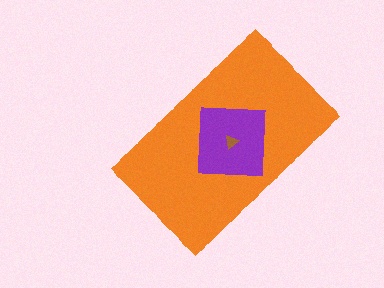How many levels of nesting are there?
3.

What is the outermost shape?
The orange rectangle.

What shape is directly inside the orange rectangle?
The purple square.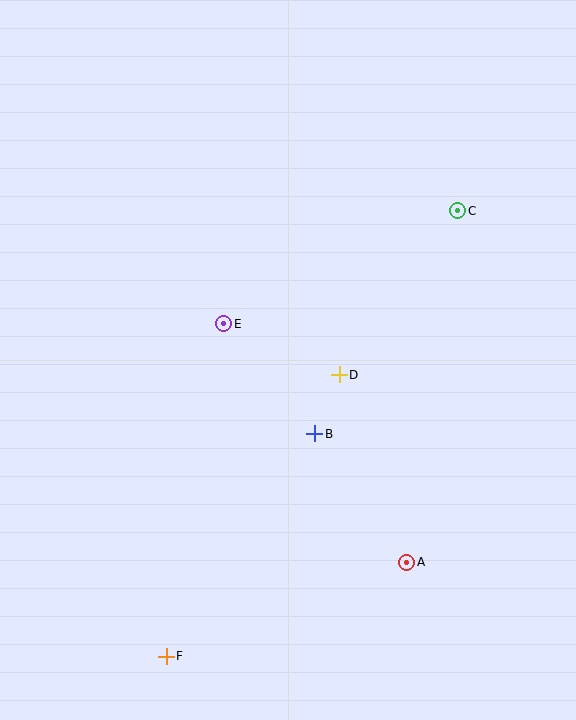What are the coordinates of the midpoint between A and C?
The midpoint between A and C is at (432, 387).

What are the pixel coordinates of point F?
Point F is at (166, 656).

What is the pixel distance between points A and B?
The distance between A and B is 158 pixels.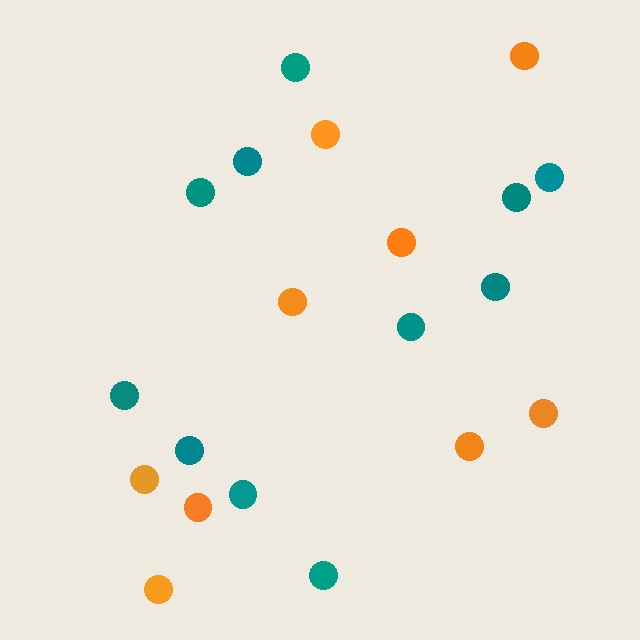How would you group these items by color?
There are 2 groups: one group of teal circles (11) and one group of orange circles (9).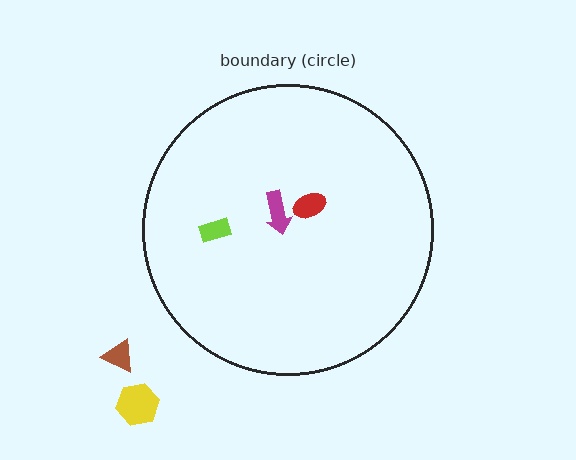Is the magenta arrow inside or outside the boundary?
Inside.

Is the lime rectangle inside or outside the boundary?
Inside.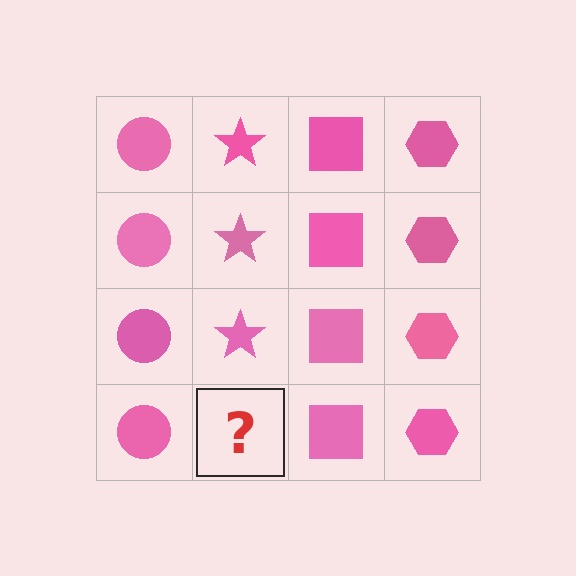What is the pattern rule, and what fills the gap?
The rule is that each column has a consistent shape. The gap should be filled with a pink star.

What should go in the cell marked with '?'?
The missing cell should contain a pink star.